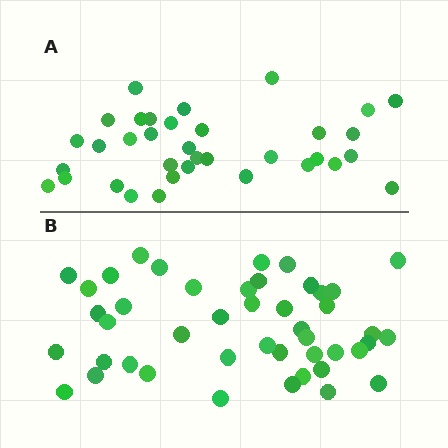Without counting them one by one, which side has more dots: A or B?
Region B (the bottom region) has more dots.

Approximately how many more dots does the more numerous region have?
Region B has roughly 10 or so more dots than region A.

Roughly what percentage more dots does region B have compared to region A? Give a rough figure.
About 30% more.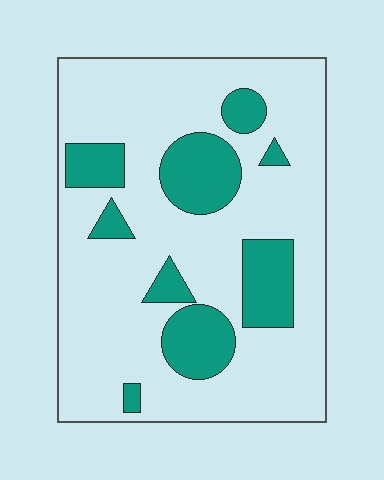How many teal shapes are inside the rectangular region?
9.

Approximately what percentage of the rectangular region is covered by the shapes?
Approximately 25%.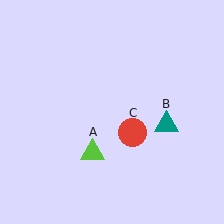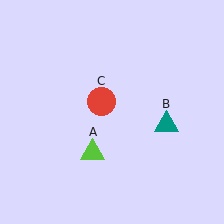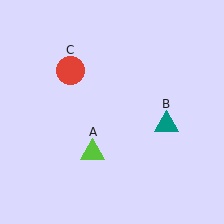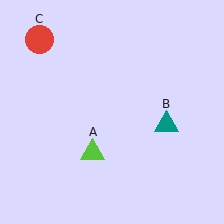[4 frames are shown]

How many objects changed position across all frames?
1 object changed position: red circle (object C).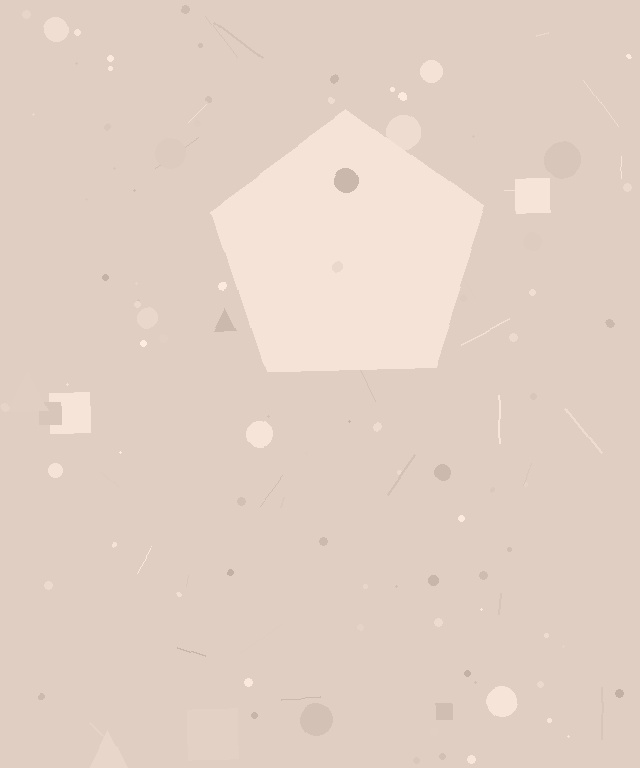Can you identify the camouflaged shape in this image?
The camouflaged shape is a pentagon.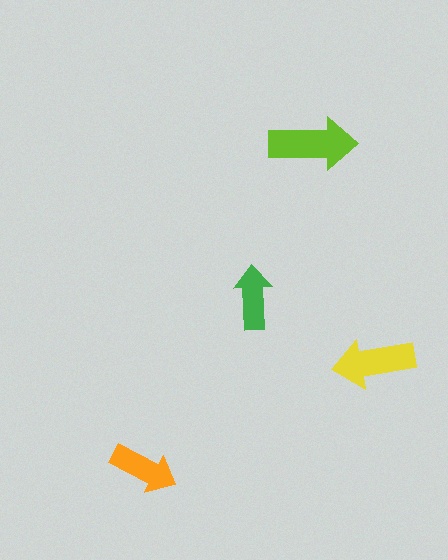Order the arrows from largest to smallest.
the lime one, the yellow one, the orange one, the green one.